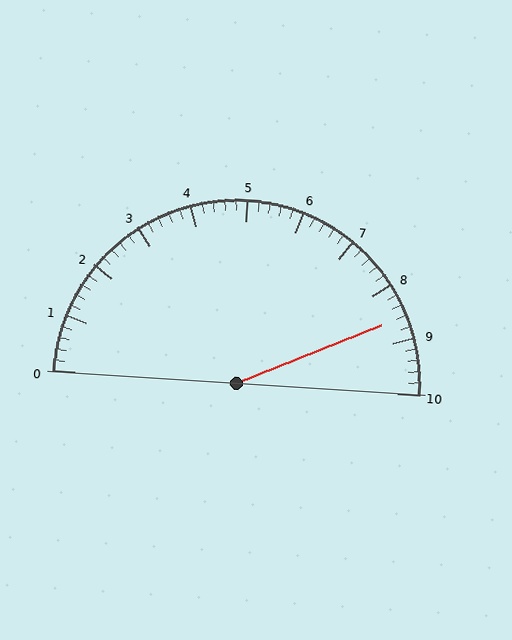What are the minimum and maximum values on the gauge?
The gauge ranges from 0 to 10.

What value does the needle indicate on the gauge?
The needle indicates approximately 8.6.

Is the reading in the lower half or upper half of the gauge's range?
The reading is in the upper half of the range (0 to 10).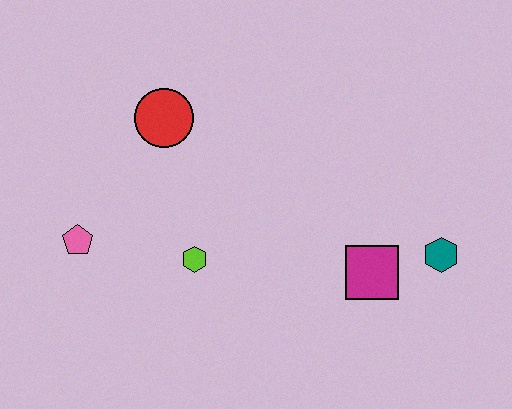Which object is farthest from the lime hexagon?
The teal hexagon is farthest from the lime hexagon.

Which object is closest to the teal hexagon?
The magenta square is closest to the teal hexagon.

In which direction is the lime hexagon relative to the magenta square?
The lime hexagon is to the left of the magenta square.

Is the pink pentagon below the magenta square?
No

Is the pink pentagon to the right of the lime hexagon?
No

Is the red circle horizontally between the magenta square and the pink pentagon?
Yes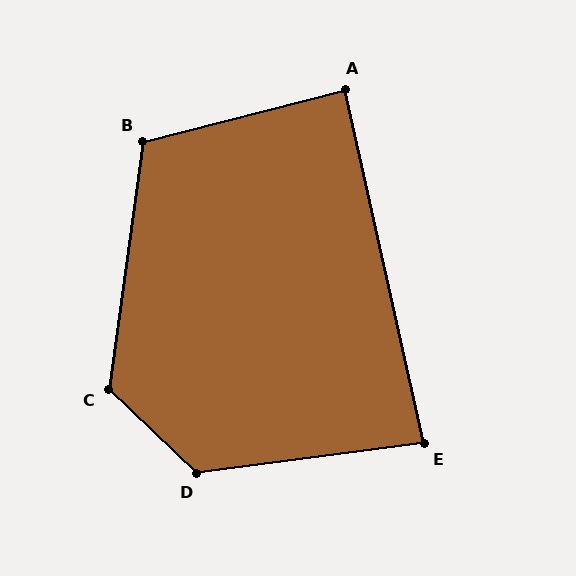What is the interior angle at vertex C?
Approximately 126 degrees (obtuse).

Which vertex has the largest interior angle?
D, at approximately 129 degrees.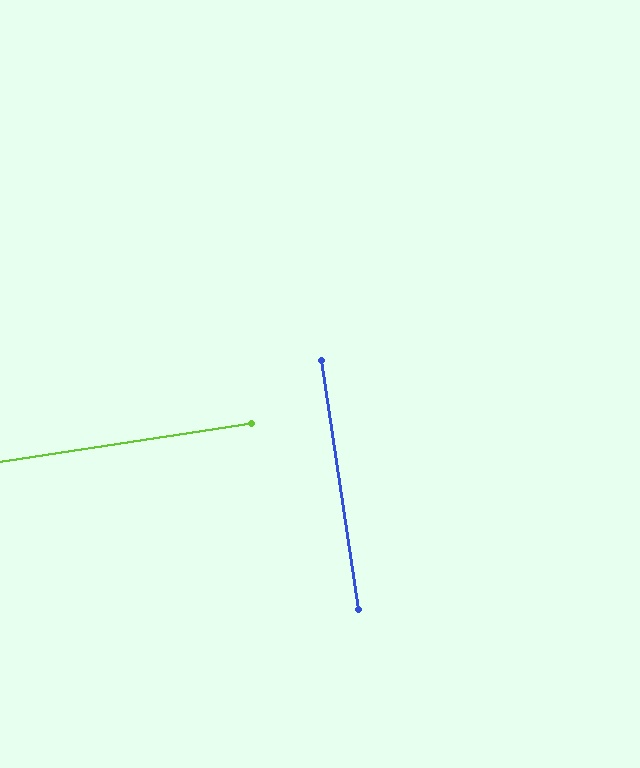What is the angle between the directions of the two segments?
Approximately 90 degrees.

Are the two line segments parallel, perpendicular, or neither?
Perpendicular — they meet at approximately 90°.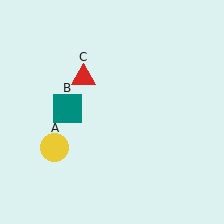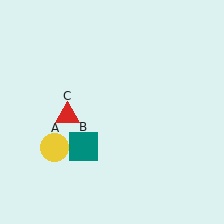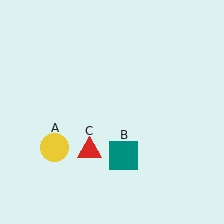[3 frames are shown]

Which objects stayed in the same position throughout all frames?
Yellow circle (object A) remained stationary.